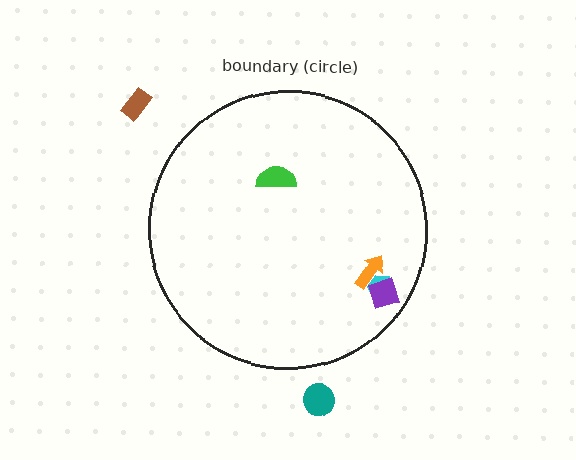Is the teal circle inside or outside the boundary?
Outside.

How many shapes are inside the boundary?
4 inside, 2 outside.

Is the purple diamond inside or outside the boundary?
Inside.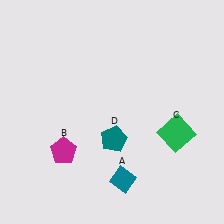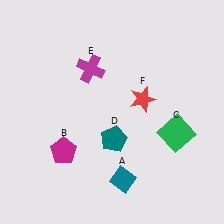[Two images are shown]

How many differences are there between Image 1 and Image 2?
There are 2 differences between the two images.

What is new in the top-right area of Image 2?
A red star (F) was added in the top-right area of Image 2.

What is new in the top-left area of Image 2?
A magenta cross (E) was added in the top-left area of Image 2.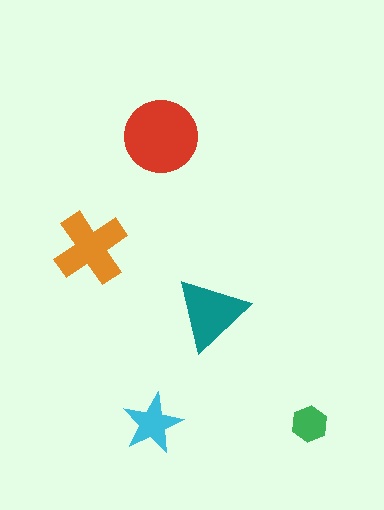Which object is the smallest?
The green hexagon.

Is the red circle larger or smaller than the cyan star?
Larger.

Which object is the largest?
The red circle.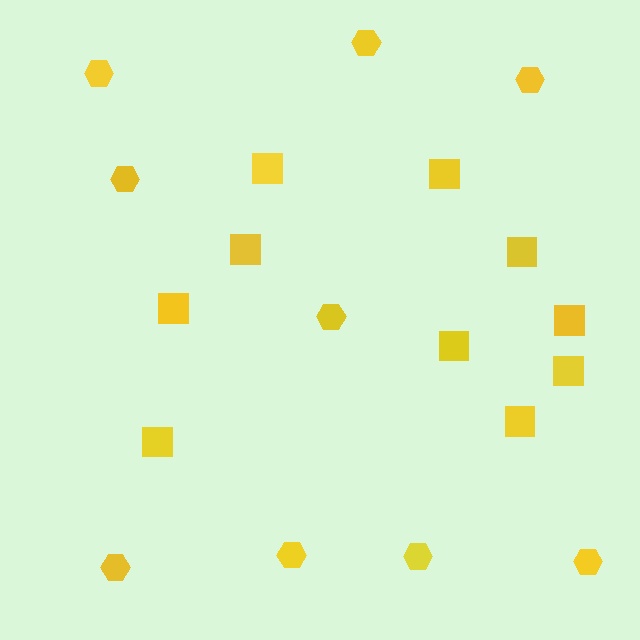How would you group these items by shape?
There are 2 groups: one group of squares (10) and one group of hexagons (9).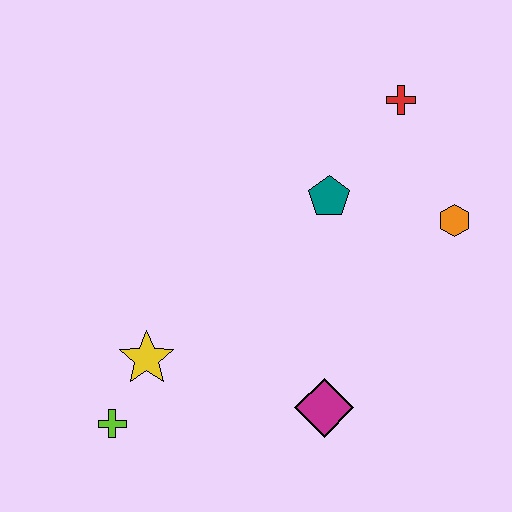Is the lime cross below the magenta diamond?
Yes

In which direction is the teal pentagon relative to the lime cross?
The teal pentagon is above the lime cross.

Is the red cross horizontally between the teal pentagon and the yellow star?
No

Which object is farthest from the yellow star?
The red cross is farthest from the yellow star.